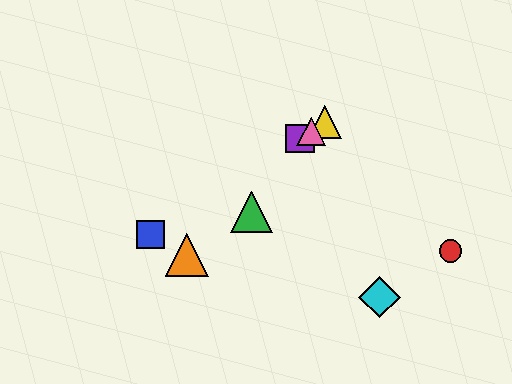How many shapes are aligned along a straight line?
4 shapes (the blue square, the yellow triangle, the purple square, the pink triangle) are aligned along a straight line.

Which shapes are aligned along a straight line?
The blue square, the yellow triangle, the purple square, the pink triangle are aligned along a straight line.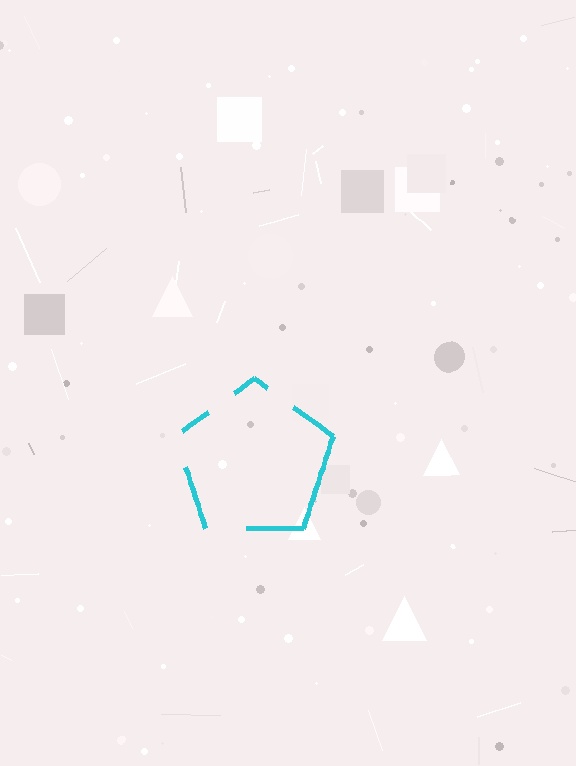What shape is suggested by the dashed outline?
The dashed outline suggests a pentagon.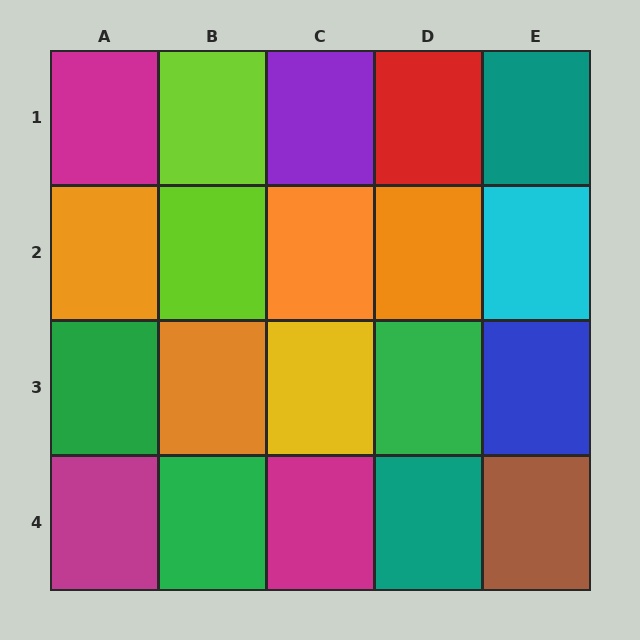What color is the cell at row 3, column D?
Green.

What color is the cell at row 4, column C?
Magenta.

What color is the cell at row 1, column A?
Magenta.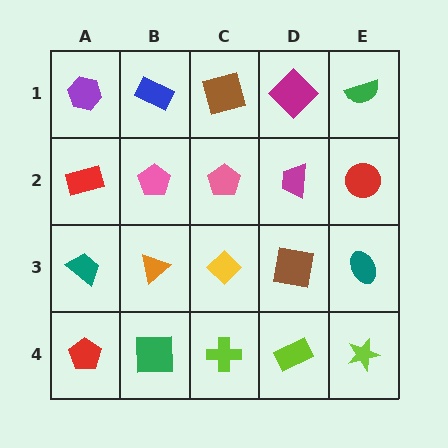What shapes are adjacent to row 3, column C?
A pink pentagon (row 2, column C), a lime cross (row 4, column C), an orange triangle (row 3, column B), a brown square (row 3, column D).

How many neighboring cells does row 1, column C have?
3.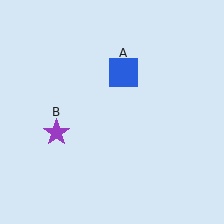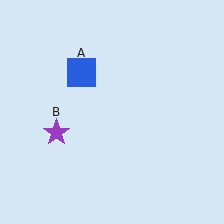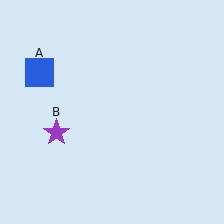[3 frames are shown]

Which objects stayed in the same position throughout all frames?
Purple star (object B) remained stationary.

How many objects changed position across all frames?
1 object changed position: blue square (object A).